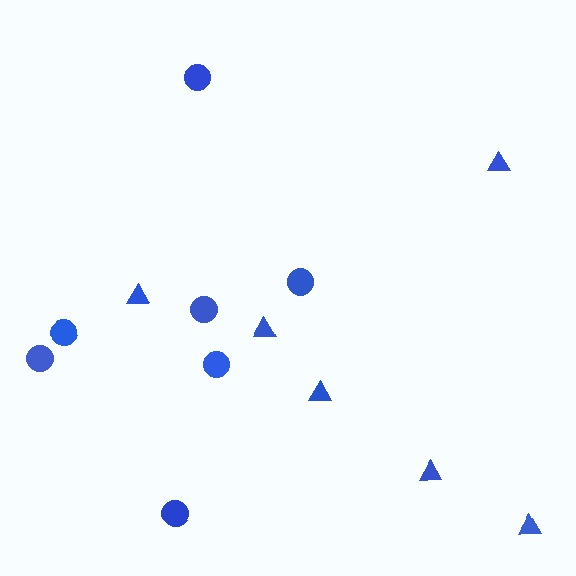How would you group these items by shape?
There are 2 groups: one group of circles (7) and one group of triangles (6).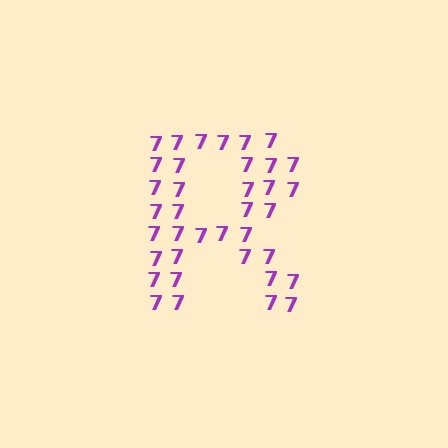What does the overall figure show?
The overall figure shows the letter R.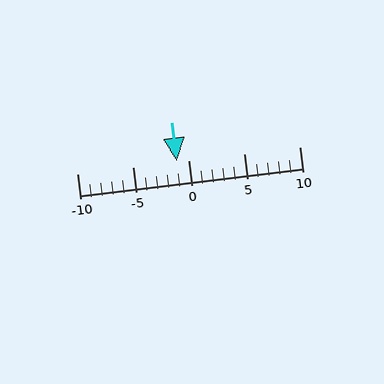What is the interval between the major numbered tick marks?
The major tick marks are spaced 5 units apart.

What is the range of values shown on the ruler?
The ruler shows values from -10 to 10.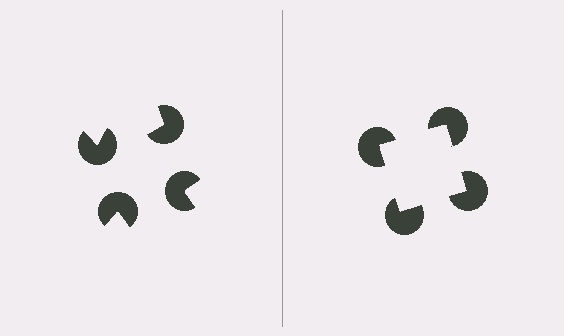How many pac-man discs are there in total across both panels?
8 — 4 on each side.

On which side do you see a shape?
An illusory square appears on the right side. On the left side the wedge cuts are rotated, so no coherent shape forms.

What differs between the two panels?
The pac-man discs are positioned identically on both sides; only the wedge orientations differ. On the right they align to a square; on the left they are misaligned.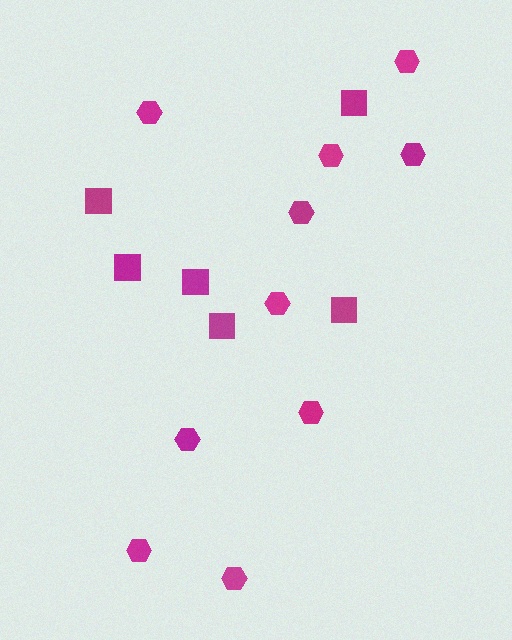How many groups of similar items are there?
There are 2 groups: one group of squares (6) and one group of hexagons (10).